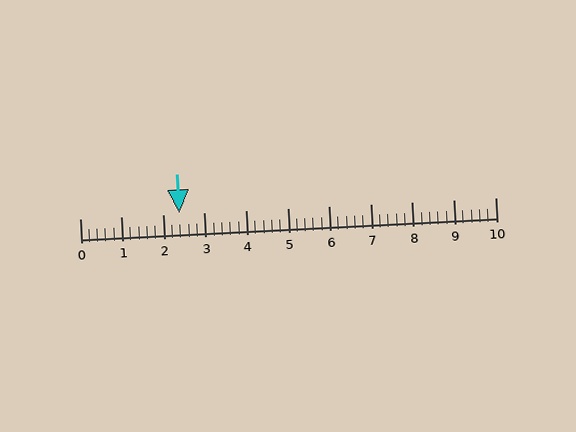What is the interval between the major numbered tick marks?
The major tick marks are spaced 1 units apart.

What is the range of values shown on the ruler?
The ruler shows values from 0 to 10.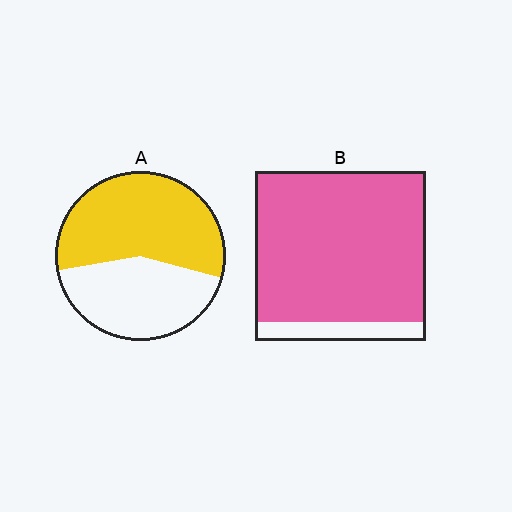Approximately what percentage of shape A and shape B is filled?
A is approximately 55% and B is approximately 90%.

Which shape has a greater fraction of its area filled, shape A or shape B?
Shape B.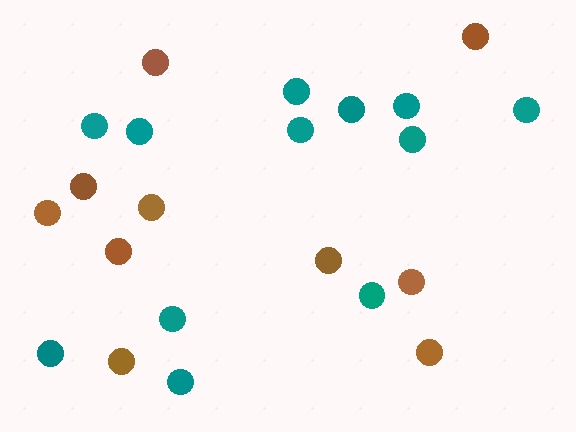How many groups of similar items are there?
There are 2 groups: one group of brown circles (10) and one group of teal circles (12).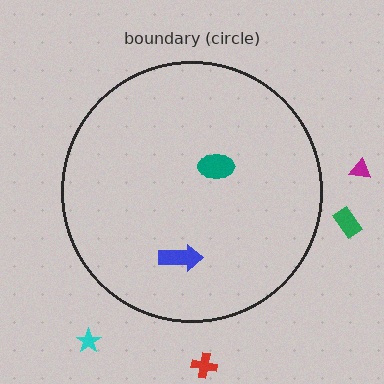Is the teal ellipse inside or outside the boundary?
Inside.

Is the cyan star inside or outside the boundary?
Outside.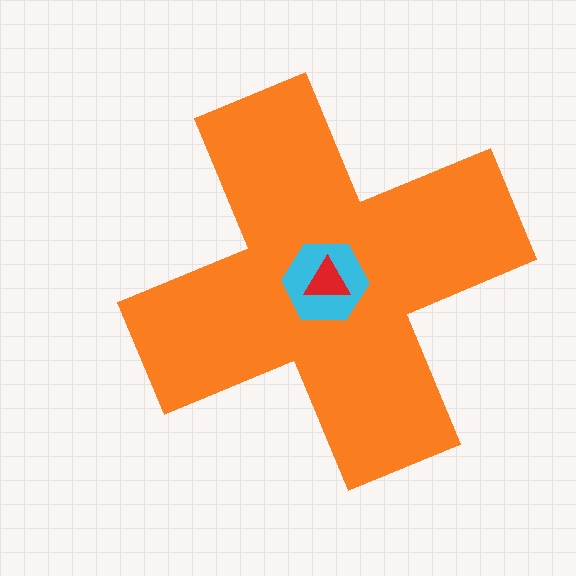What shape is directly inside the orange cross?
The cyan hexagon.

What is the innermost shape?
The red triangle.